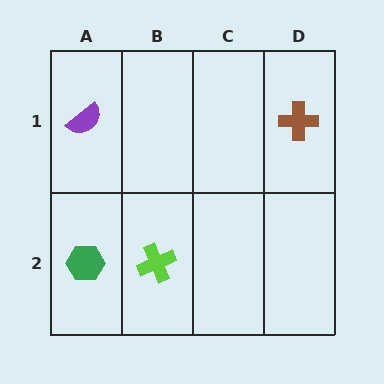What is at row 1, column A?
A purple semicircle.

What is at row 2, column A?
A green hexagon.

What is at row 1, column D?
A brown cross.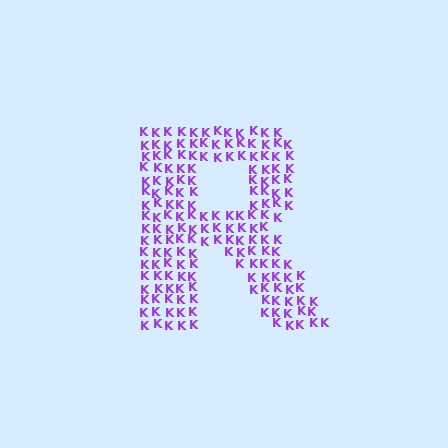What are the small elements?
The small elements are letter K's.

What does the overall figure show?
The overall figure shows the letter R.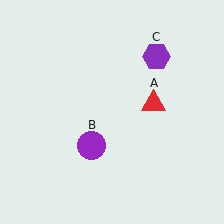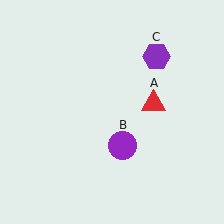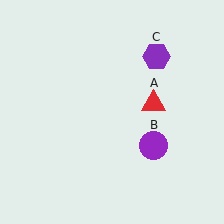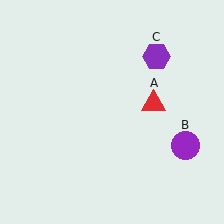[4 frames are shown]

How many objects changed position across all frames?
1 object changed position: purple circle (object B).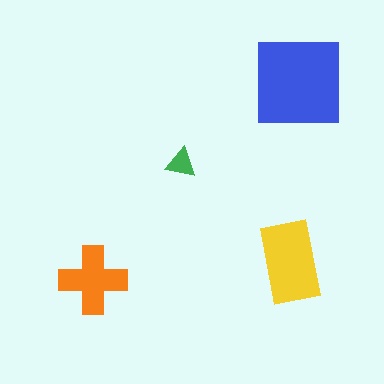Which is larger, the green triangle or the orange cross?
The orange cross.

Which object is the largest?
The blue square.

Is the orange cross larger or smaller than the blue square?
Smaller.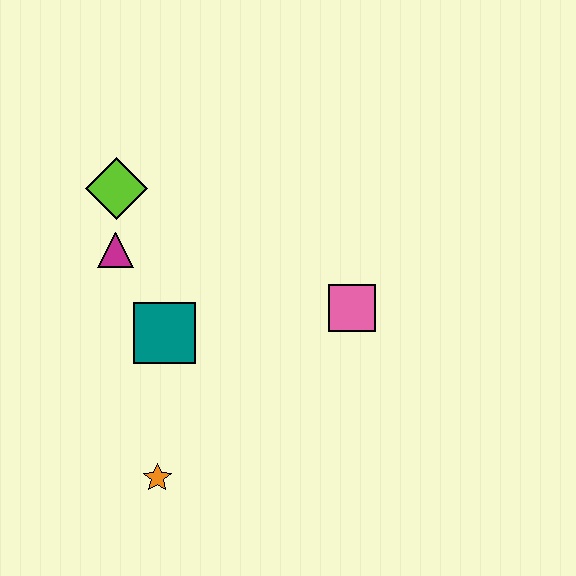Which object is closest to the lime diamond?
The magenta triangle is closest to the lime diamond.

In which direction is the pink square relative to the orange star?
The pink square is to the right of the orange star.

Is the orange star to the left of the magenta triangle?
No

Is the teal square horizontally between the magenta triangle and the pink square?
Yes